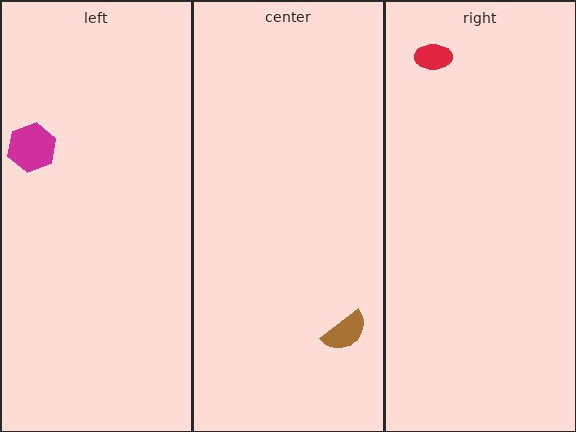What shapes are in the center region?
The brown semicircle.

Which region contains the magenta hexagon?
The left region.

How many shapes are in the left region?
1.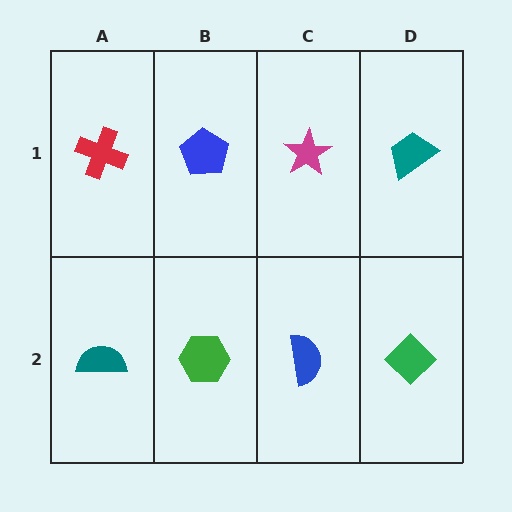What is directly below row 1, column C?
A blue semicircle.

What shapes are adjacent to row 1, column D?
A green diamond (row 2, column D), a magenta star (row 1, column C).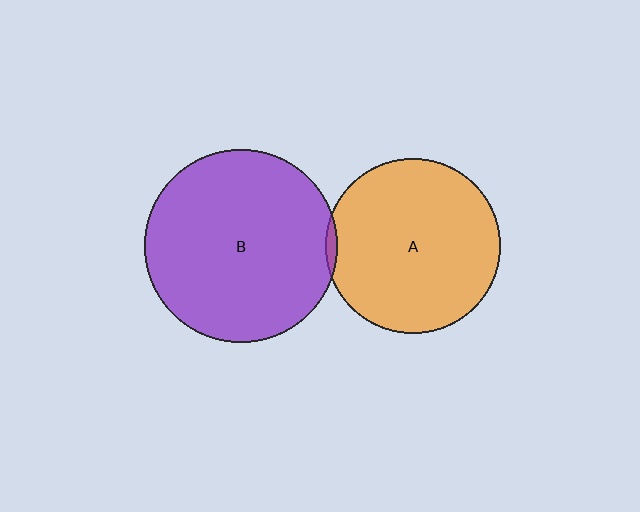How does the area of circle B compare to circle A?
Approximately 1.2 times.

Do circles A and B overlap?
Yes.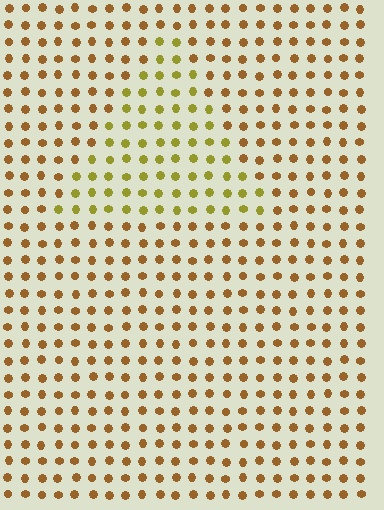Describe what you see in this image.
The image is filled with small brown elements in a uniform arrangement. A triangle-shaped region is visible where the elements are tinted to a slightly different hue, forming a subtle color boundary.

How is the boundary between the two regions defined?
The boundary is defined purely by a slight shift in hue (about 32 degrees). Spacing, size, and orientation are identical on both sides.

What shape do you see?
I see a triangle.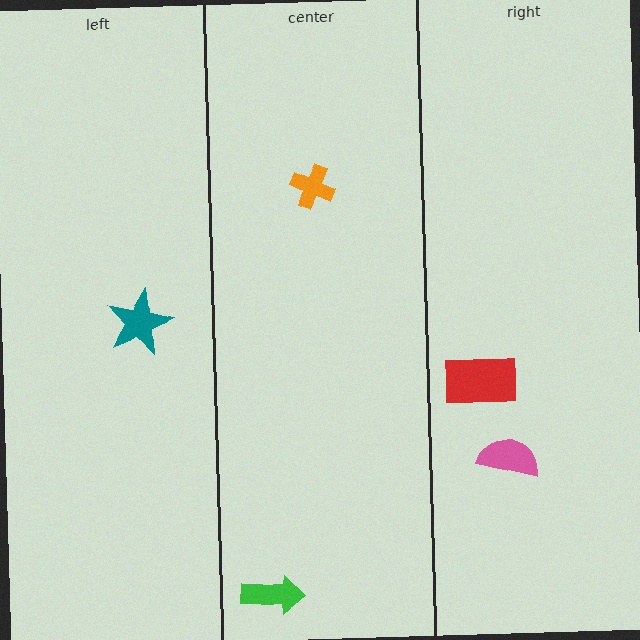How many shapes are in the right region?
2.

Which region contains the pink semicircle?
The right region.